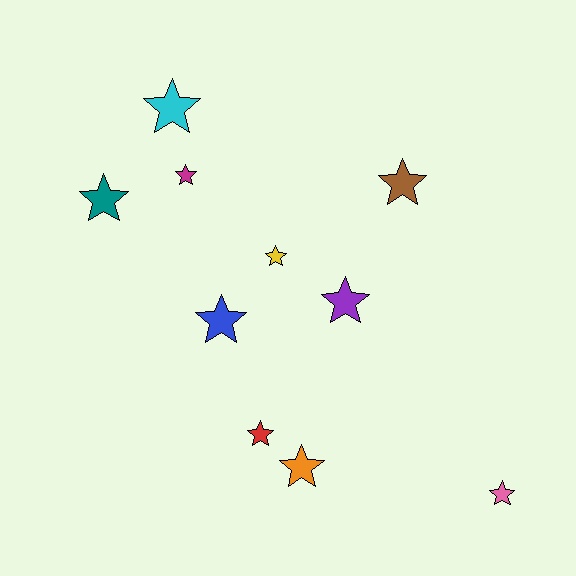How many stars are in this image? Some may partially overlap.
There are 10 stars.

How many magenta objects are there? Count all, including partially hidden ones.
There is 1 magenta object.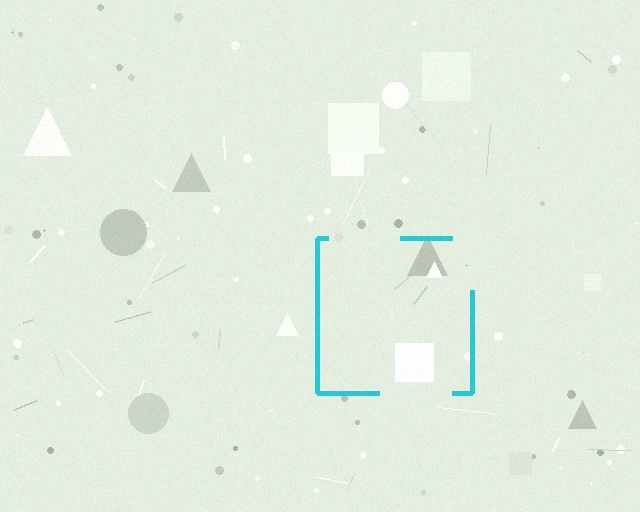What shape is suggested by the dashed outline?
The dashed outline suggests a square.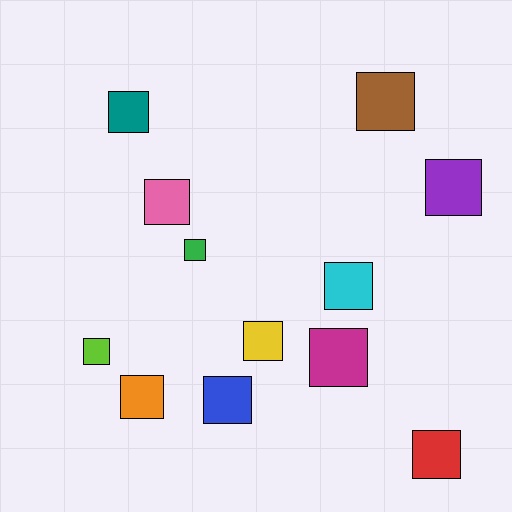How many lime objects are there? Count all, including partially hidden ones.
There is 1 lime object.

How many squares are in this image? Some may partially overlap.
There are 12 squares.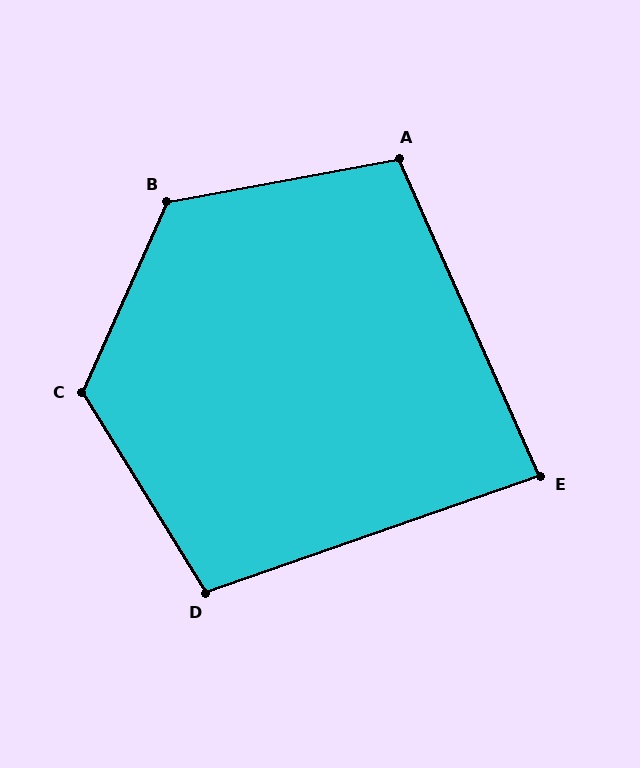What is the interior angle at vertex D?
Approximately 102 degrees (obtuse).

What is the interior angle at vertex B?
Approximately 124 degrees (obtuse).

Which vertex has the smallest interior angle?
E, at approximately 85 degrees.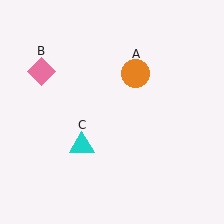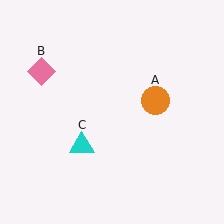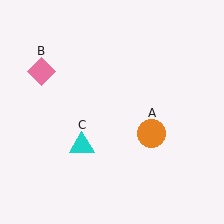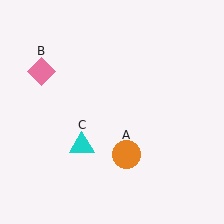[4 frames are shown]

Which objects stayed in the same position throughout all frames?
Pink diamond (object B) and cyan triangle (object C) remained stationary.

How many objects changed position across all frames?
1 object changed position: orange circle (object A).